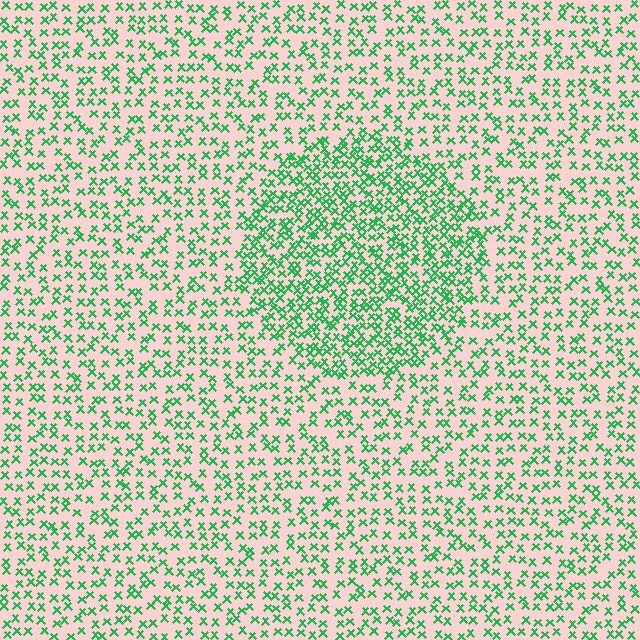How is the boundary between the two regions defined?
The boundary is defined by a change in element density (approximately 1.9x ratio). All elements are the same color, size, and shape.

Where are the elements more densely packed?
The elements are more densely packed inside the circle boundary.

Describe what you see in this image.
The image contains small green elements arranged at two different densities. A circle-shaped region is visible where the elements are more densely packed than the surrounding area.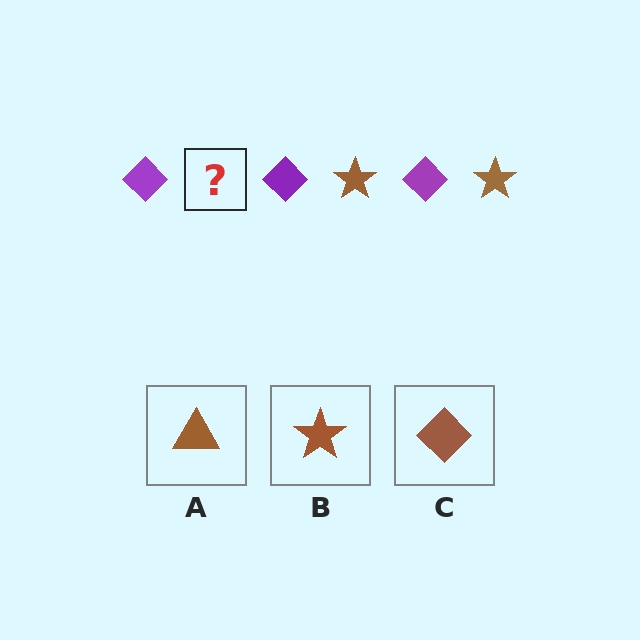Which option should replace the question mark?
Option B.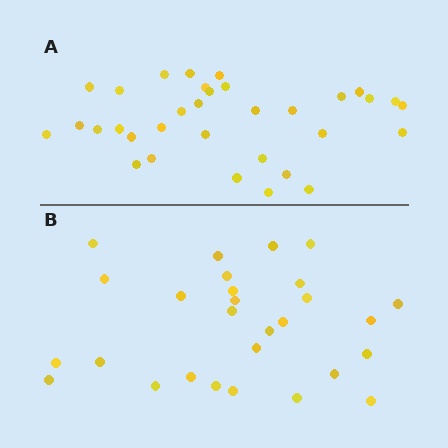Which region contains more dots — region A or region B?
Region A (the top region) has more dots.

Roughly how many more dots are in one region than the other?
Region A has about 5 more dots than region B.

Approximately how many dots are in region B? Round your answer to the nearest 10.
About 30 dots. (The exact count is 28, which rounds to 30.)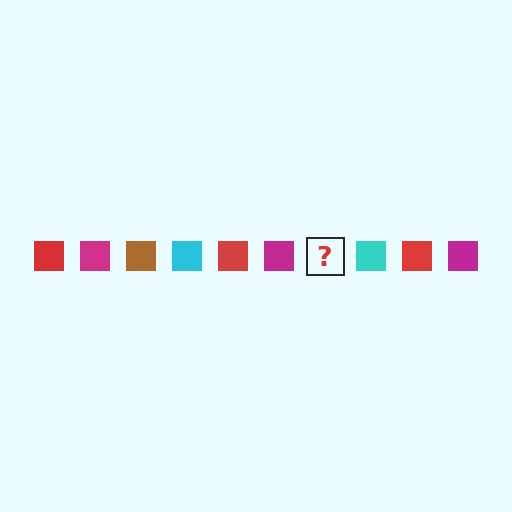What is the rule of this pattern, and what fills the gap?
The rule is that the pattern cycles through red, magenta, brown, cyan squares. The gap should be filled with a brown square.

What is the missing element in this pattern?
The missing element is a brown square.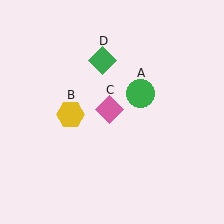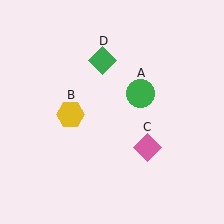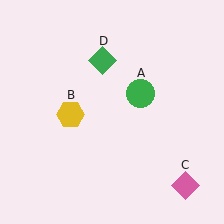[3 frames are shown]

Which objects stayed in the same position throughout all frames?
Green circle (object A) and yellow hexagon (object B) and green diamond (object D) remained stationary.